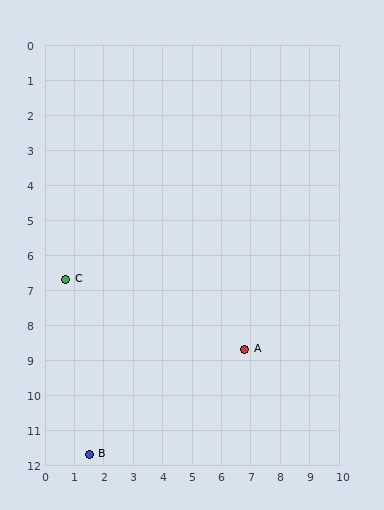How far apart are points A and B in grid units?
Points A and B are about 6.1 grid units apart.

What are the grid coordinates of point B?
Point B is at approximately (1.5, 11.7).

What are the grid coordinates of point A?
Point A is at approximately (6.8, 8.7).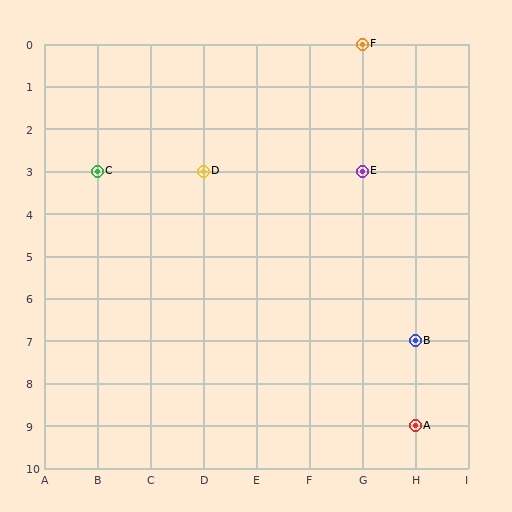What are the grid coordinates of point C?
Point C is at grid coordinates (B, 3).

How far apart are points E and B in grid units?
Points E and B are 1 column and 4 rows apart (about 4.1 grid units diagonally).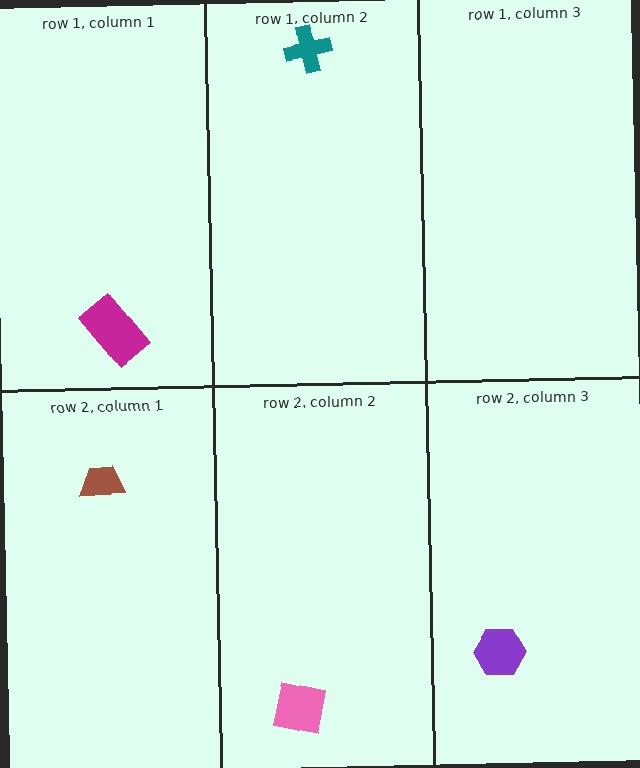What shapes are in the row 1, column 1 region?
The magenta rectangle.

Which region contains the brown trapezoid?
The row 2, column 1 region.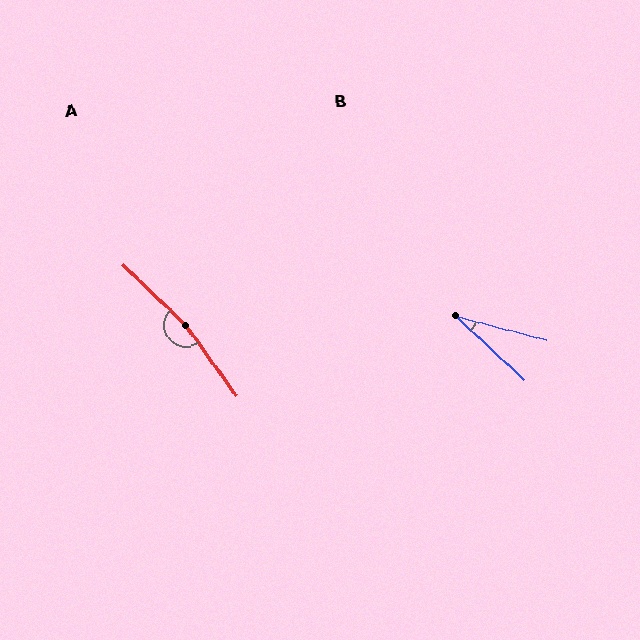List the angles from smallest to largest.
B (28°), A (170°).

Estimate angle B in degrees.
Approximately 28 degrees.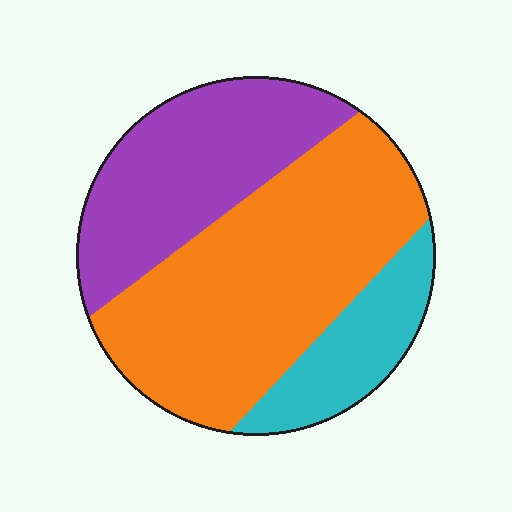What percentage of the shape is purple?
Purple takes up about one third (1/3) of the shape.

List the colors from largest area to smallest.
From largest to smallest: orange, purple, cyan.